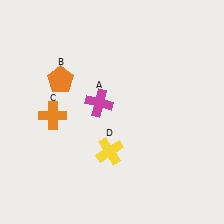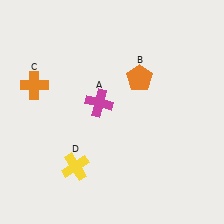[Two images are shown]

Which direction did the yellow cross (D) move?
The yellow cross (D) moved left.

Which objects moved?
The objects that moved are: the orange pentagon (B), the orange cross (C), the yellow cross (D).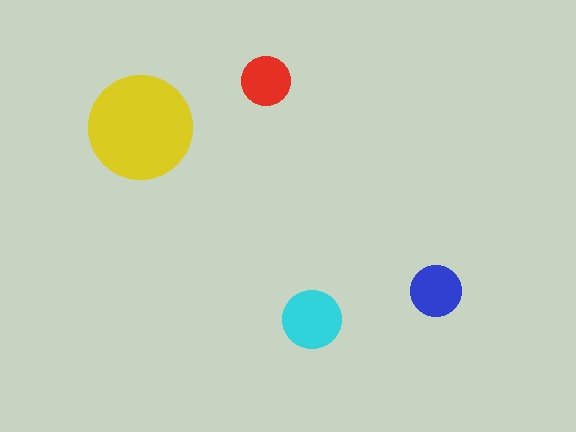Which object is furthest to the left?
The yellow circle is leftmost.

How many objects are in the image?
There are 4 objects in the image.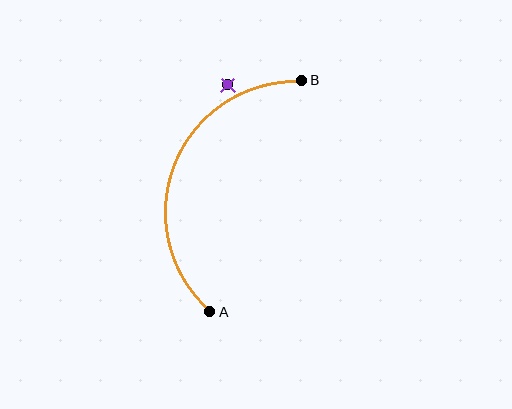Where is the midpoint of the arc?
The arc midpoint is the point on the curve farthest from the straight line joining A and B. It sits to the left of that line.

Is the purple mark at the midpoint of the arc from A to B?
No — the purple mark does not lie on the arc at all. It sits slightly outside the curve.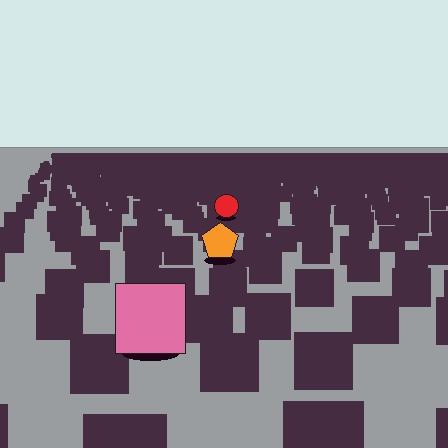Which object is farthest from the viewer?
The red circle is farthest from the viewer. It appears smaller and the ground texture around it is denser.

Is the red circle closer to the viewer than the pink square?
No. The pink square is closer — you can tell from the texture gradient: the ground texture is coarser near it.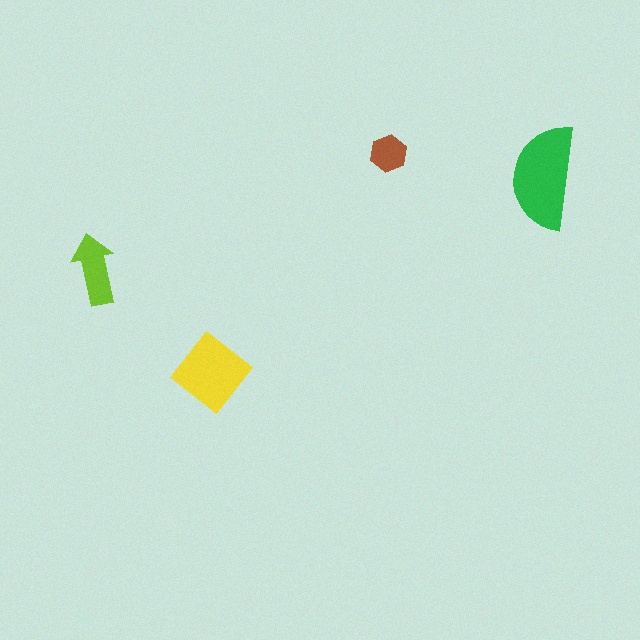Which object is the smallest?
The brown hexagon.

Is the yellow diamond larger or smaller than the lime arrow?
Larger.